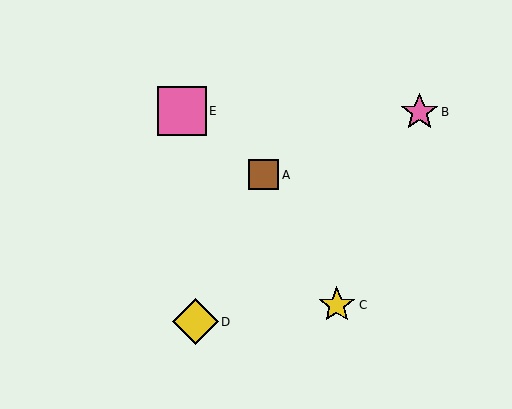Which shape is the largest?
The pink square (labeled E) is the largest.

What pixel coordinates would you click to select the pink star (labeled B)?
Click at (419, 112) to select the pink star B.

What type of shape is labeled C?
Shape C is a yellow star.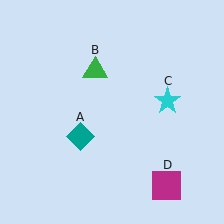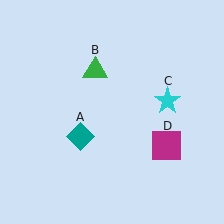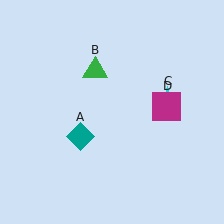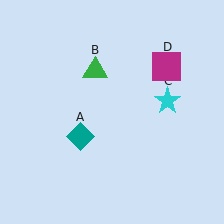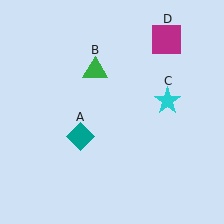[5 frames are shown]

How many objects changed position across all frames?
1 object changed position: magenta square (object D).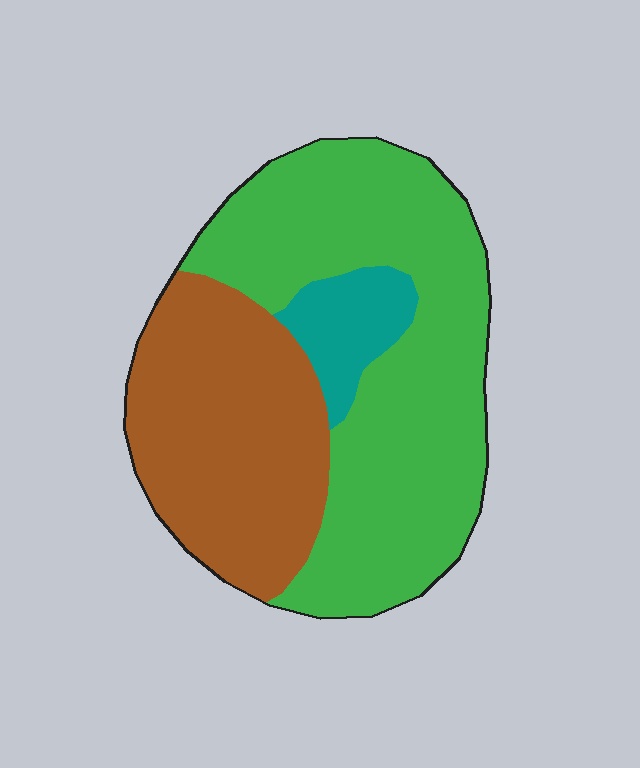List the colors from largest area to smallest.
From largest to smallest: green, brown, teal.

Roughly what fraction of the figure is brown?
Brown takes up about three eighths (3/8) of the figure.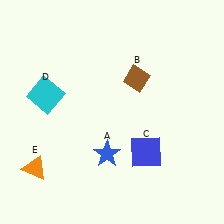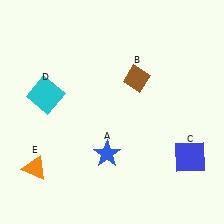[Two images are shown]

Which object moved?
The blue square (C) moved right.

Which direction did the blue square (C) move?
The blue square (C) moved right.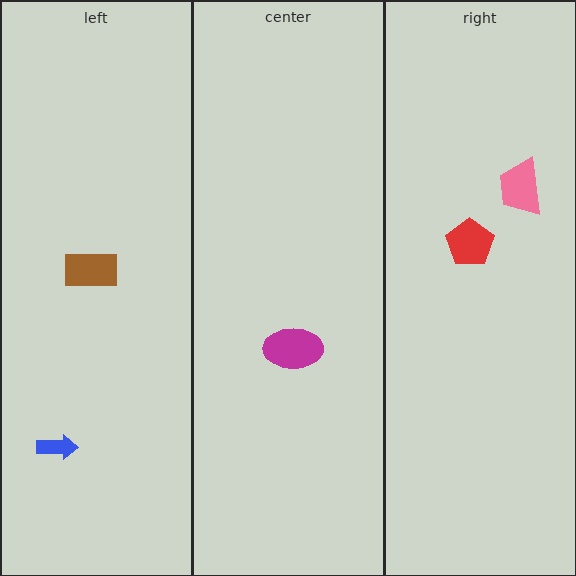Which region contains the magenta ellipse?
The center region.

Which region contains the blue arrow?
The left region.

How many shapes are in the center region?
1.